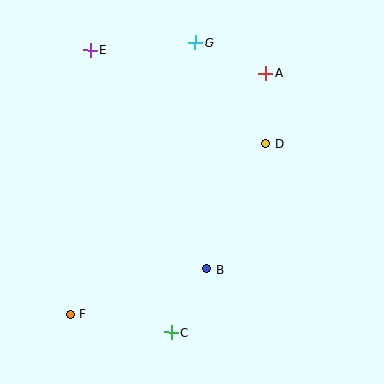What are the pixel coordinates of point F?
Point F is at (71, 315).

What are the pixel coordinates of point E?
Point E is at (90, 50).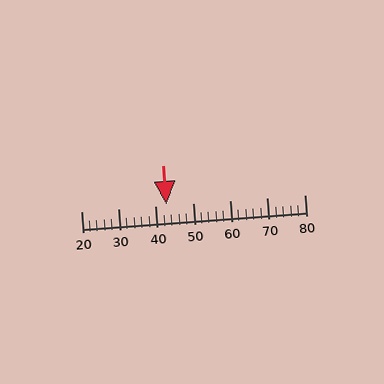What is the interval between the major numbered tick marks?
The major tick marks are spaced 10 units apart.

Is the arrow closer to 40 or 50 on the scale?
The arrow is closer to 40.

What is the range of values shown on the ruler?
The ruler shows values from 20 to 80.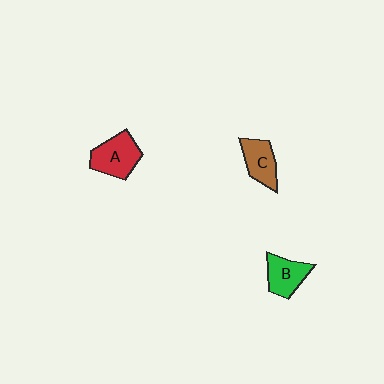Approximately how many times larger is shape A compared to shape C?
Approximately 1.3 times.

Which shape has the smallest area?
Shape C (brown).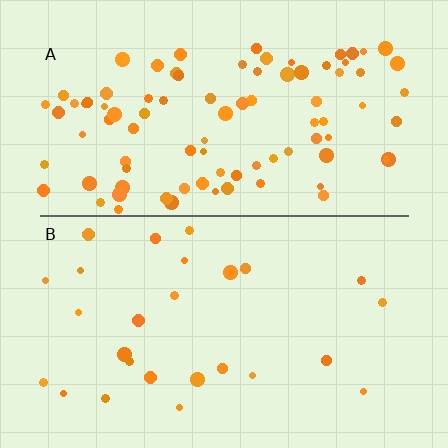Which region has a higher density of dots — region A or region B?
A (the top).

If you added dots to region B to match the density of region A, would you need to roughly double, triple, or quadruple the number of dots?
Approximately triple.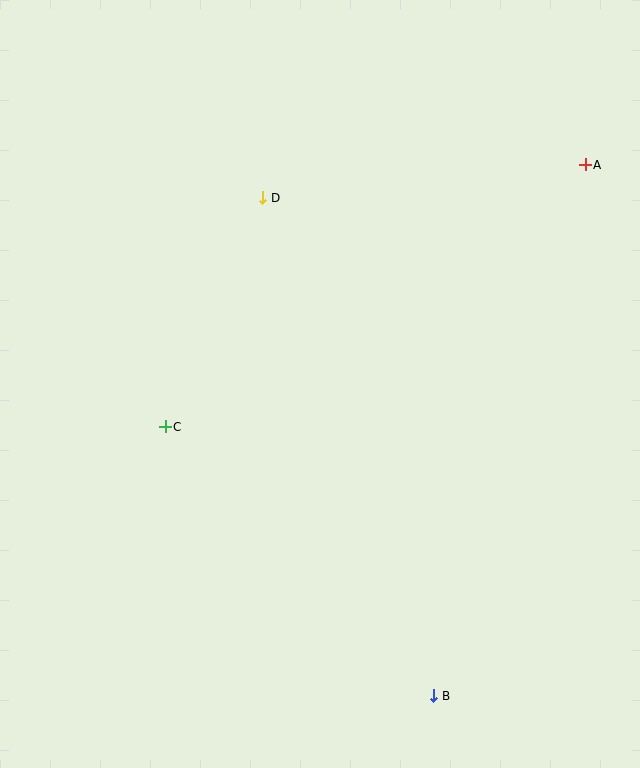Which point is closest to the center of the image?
Point C at (165, 427) is closest to the center.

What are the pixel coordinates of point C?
Point C is at (165, 427).